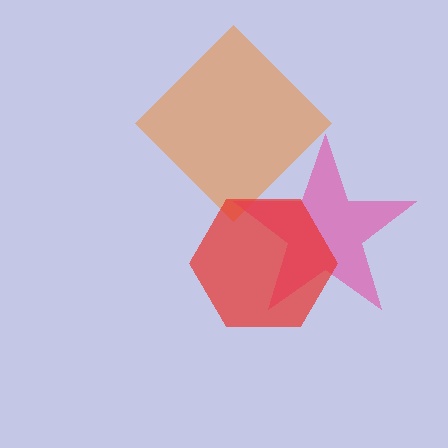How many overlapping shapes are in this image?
There are 3 overlapping shapes in the image.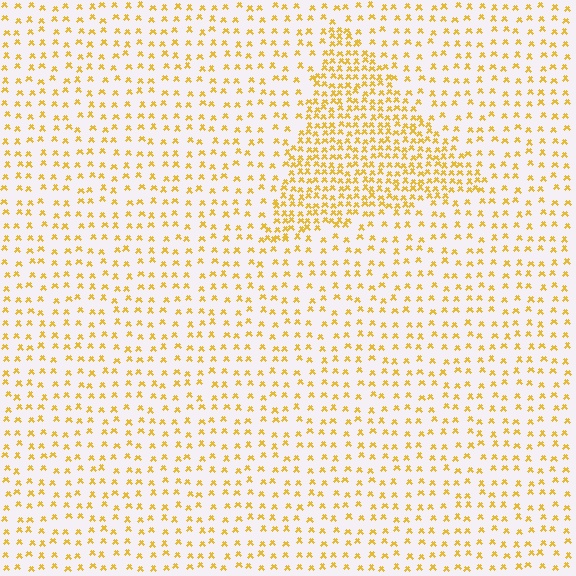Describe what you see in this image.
The image contains small yellow elements arranged at two different densities. A triangle-shaped region is visible where the elements are more densely packed than the surrounding area.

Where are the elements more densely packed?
The elements are more densely packed inside the triangle boundary.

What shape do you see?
I see a triangle.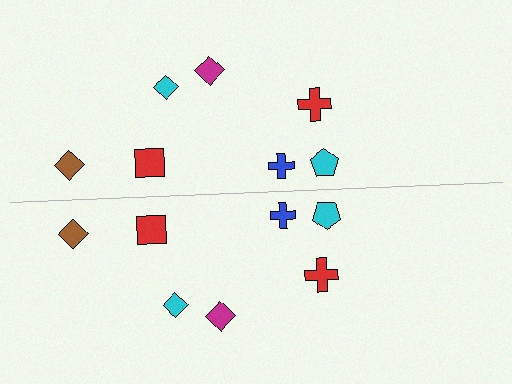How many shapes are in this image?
There are 14 shapes in this image.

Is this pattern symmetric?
Yes, this pattern has bilateral (reflection) symmetry.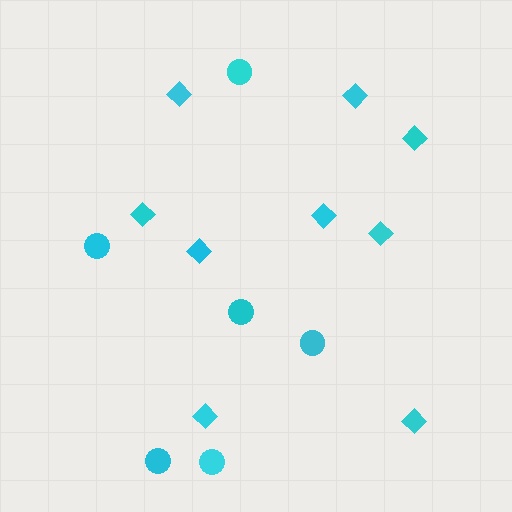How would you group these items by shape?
There are 2 groups: one group of diamonds (9) and one group of circles (6).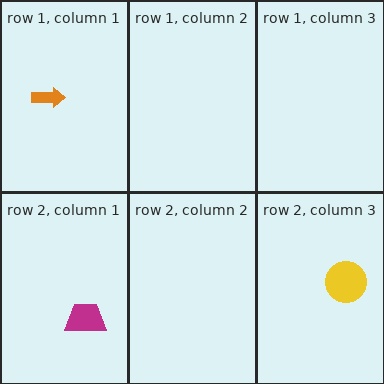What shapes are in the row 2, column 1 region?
The magenta trapezoid.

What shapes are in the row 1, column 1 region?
The orange arrow.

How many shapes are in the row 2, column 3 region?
1.